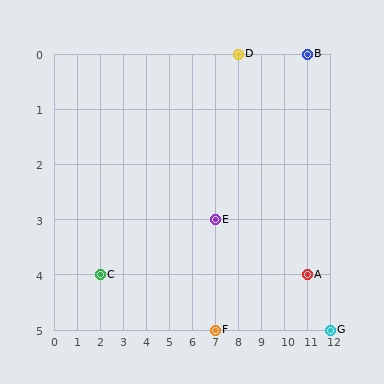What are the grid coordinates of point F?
Point F is at grid coordinates (7, 5).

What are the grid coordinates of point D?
Point D is at grid coordinates (8, 0).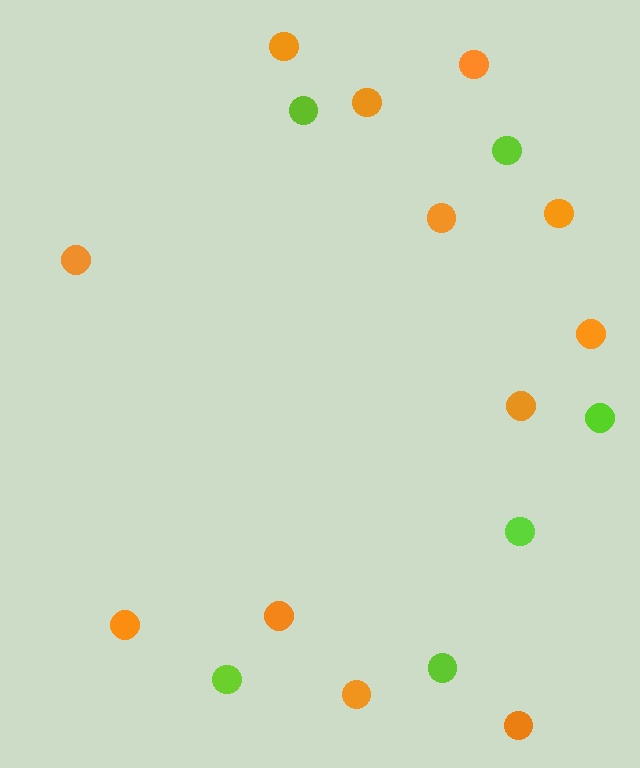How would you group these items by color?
There are 2 groups: one group of lime circles (6) and one group of orange circles (12).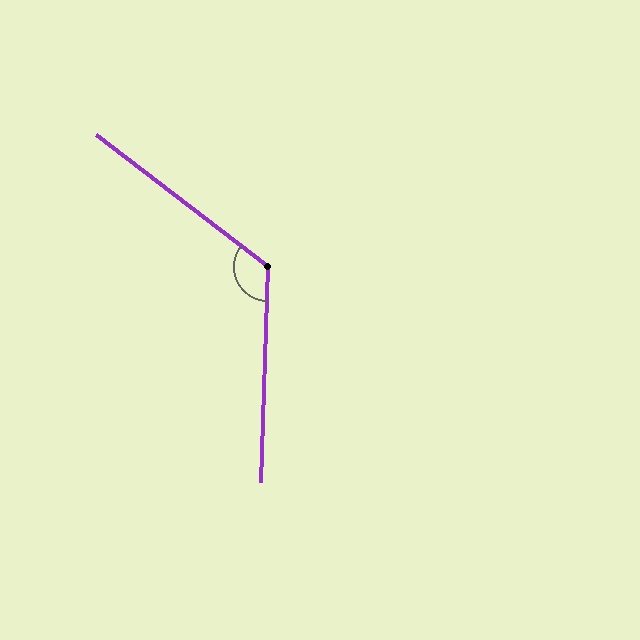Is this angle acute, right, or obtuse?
It is obtuse.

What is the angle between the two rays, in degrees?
Approximately 126 degrees.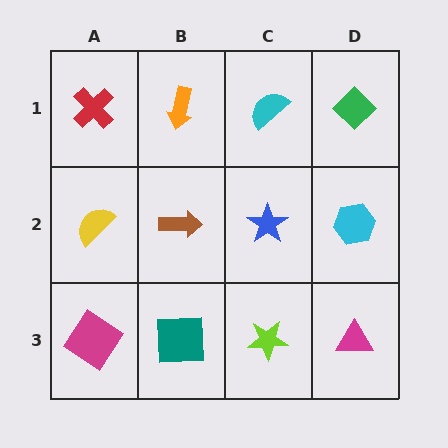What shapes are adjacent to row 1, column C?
A blue star (row 2, column C), an orange arrow (row 1, column B), a green diamond (row 1, column D).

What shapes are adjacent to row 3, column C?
A blue star (row 2, column C), a teal square (row 3, column B), a magenta triangle (row 3, column D).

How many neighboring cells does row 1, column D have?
2.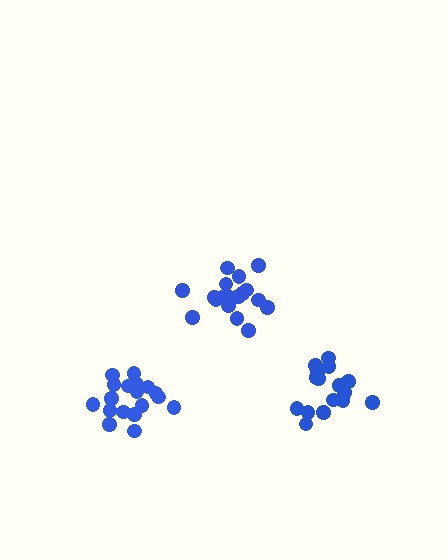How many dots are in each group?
Group 1: 18 dots, Group 2: 16 dots, Group 3: 18 dots (52 total).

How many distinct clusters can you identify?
There are 3 distinct clusters.